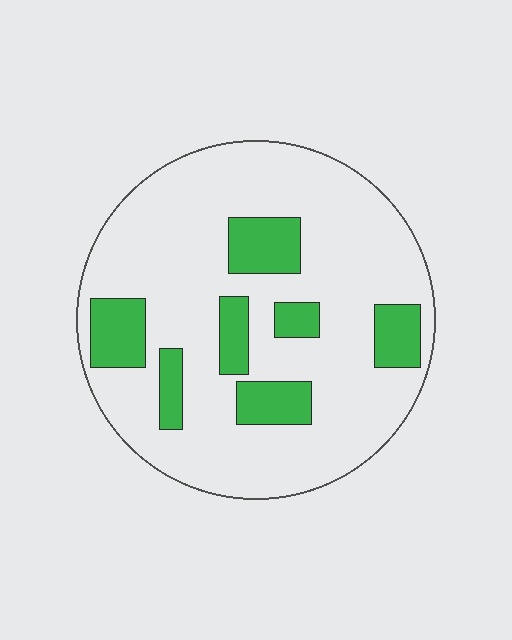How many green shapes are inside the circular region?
7.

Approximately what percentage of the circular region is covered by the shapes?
Approximately 20%.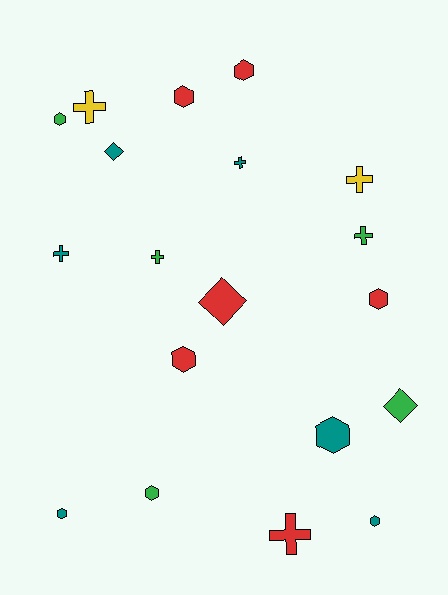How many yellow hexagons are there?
There are no yellow hexagons.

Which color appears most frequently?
Red, with 6 objects.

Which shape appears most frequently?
Hexagon, with 9 objects.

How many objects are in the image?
There are 19 objects.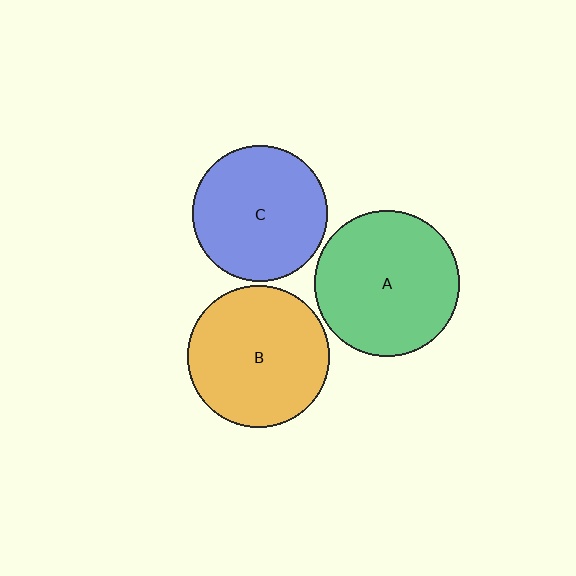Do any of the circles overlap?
No, none of the circles overlap.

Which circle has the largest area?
Circle A (green).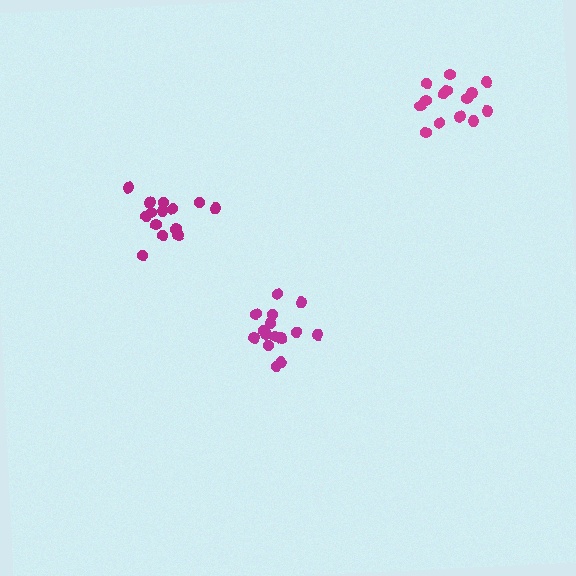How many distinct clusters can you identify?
There are 3 distinct clusters.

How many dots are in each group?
Group 1: 14 dots, Group 2: 15 dots, Group 3: 14 dots (43 total).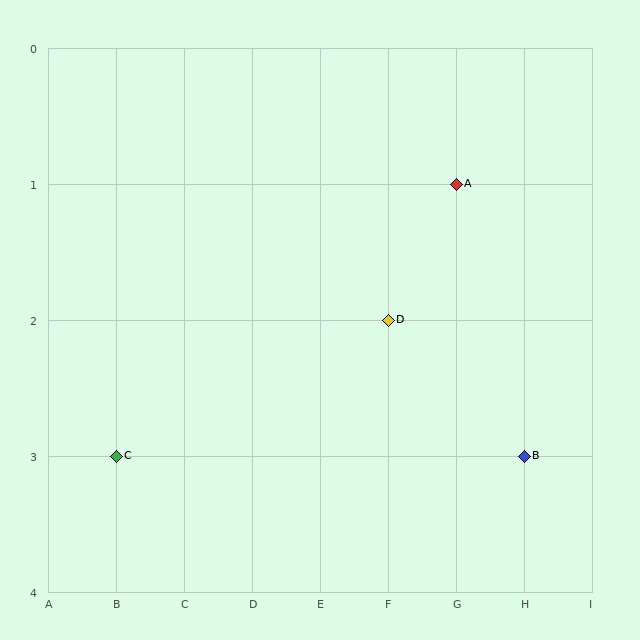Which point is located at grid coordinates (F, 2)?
Point D is at (F, 2).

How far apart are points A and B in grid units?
Points A and B are 1 column and 2 rows apart (about 2.2 grid units diagonally).